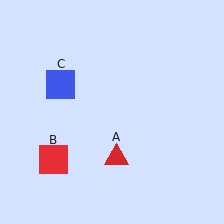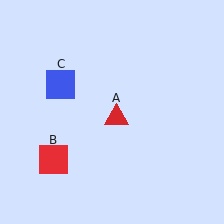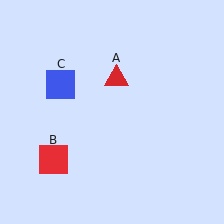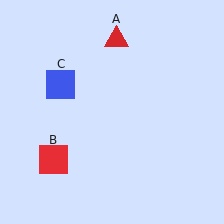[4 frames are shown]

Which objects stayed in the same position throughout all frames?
Red square (object B) and blue square (object C) remained stationary.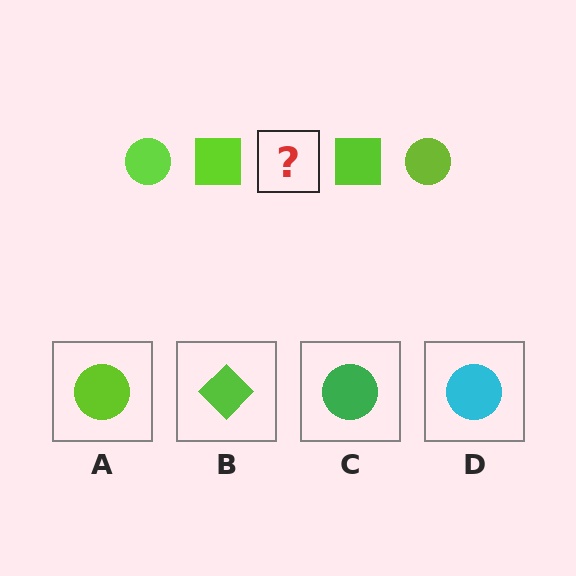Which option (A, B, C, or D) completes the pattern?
A.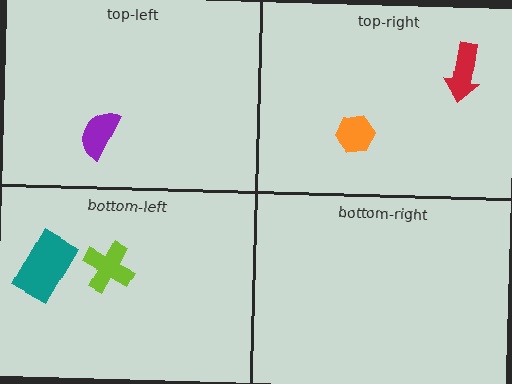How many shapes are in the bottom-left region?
2.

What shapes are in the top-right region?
The orange hexagon, the red arrow.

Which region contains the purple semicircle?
The top-left region.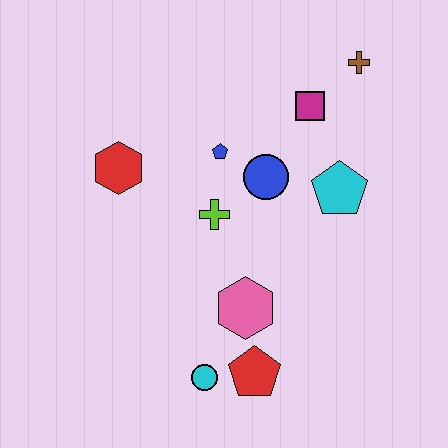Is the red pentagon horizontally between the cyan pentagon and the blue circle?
No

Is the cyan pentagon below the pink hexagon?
No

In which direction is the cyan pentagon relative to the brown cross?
The cyan pentagon is below the brown cross.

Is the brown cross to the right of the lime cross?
Yes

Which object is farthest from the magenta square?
The cyan circle is farthest from the magenta square.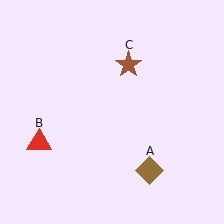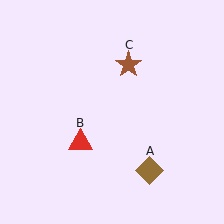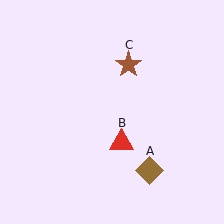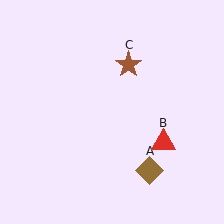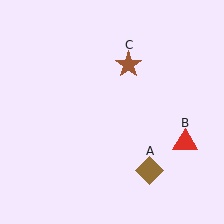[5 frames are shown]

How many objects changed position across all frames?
1 object changed position: red triangle (object B).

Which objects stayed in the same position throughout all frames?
Brown diamond (object A) and brown star (object C) remained stationary.